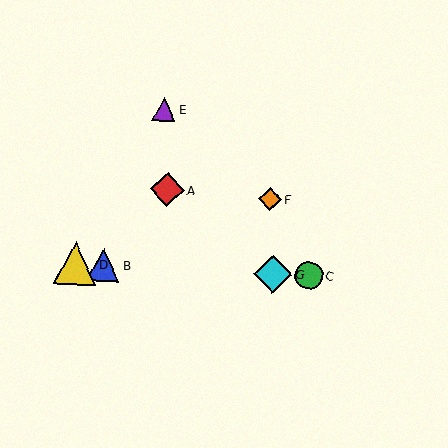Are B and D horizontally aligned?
Yes, both are at y≈265.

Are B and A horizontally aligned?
No, B is at y≈265 and A is at y≈190.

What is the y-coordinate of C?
Object C is at y≈276.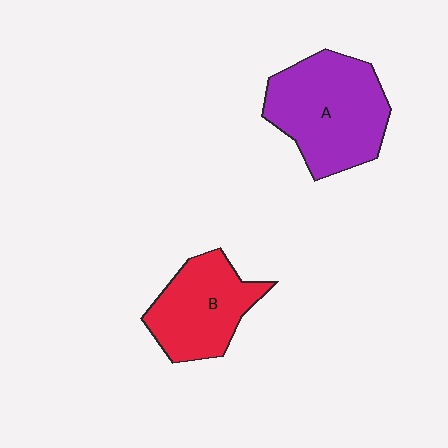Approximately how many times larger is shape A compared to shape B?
Approximately 1.4 times.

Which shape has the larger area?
Shape A (purple).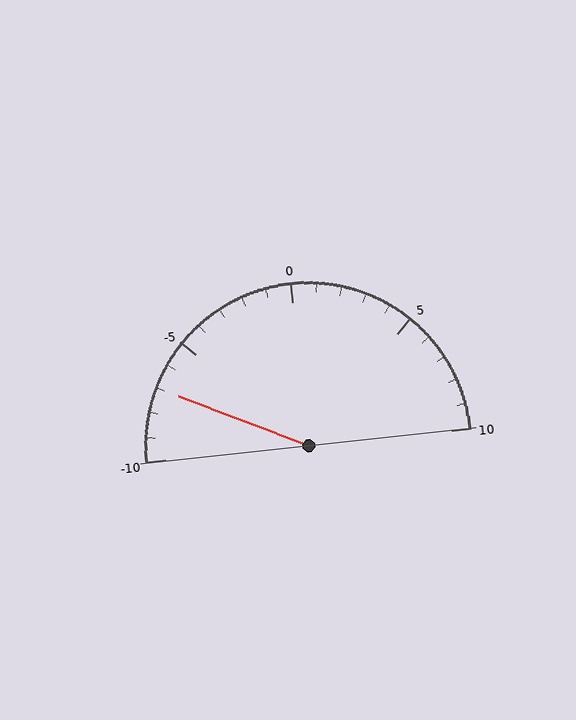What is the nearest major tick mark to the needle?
The nearest major tick mark is -5.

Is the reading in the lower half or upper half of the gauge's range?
The reading is in the lower half of the range (-10 to 10).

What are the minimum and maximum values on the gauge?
The gauge ranges from -10 to 10.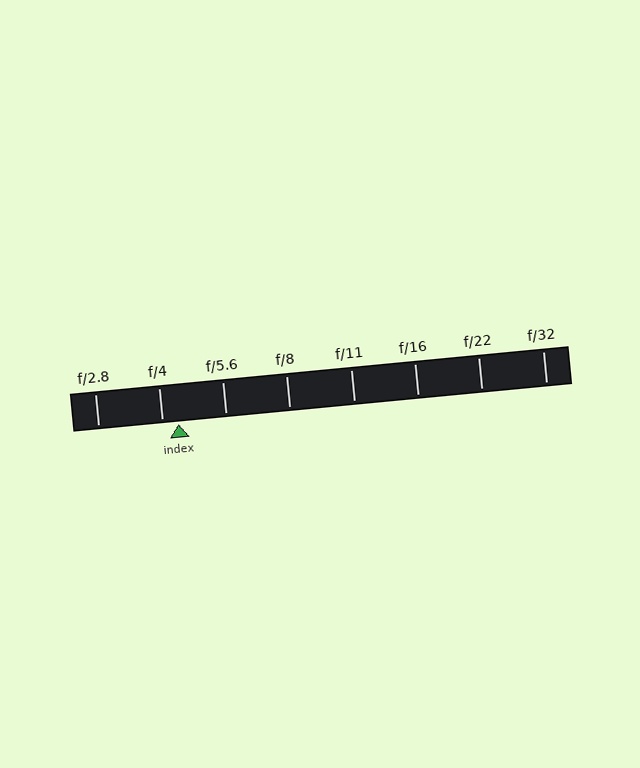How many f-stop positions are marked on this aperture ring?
There are 8 f-stop positions marked.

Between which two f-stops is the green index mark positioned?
The index mark is between f/4 and f/5.6.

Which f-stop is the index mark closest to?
The index mark is closest to f/4.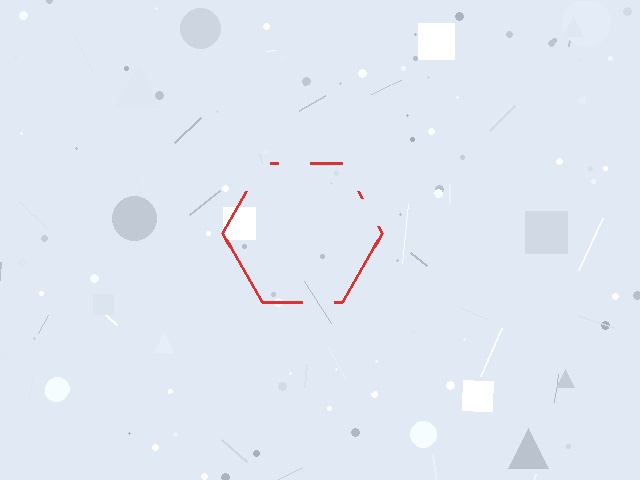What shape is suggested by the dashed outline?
The dashed outline suggests a hexagon.